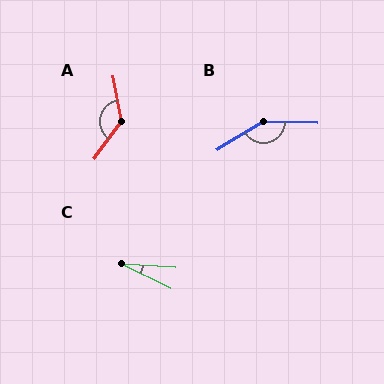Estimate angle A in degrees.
Approximately 133 degrees.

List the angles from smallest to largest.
C (23°), A (133°), B (148°).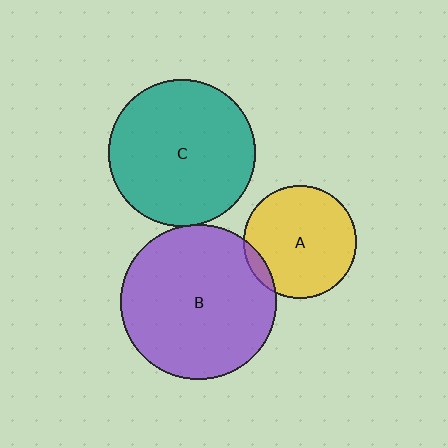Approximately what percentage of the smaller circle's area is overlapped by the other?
Approximately 5%.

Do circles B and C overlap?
Yes.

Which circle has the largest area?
Circle B (purple).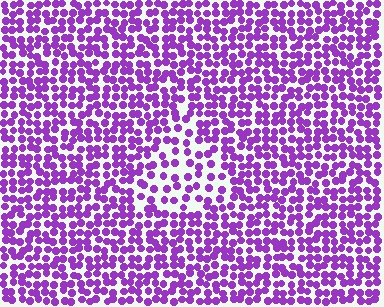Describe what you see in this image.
The image contains small purple elements arranged at two different densities. A triangle-shaped region is visible where the elements are less densely packed than the surrounding area.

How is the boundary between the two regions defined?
The boundary is defined by a change in element density (approximately 1.8x ratio). All elements are the same color, size, and shape.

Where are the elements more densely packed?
The elements are more densely packed outside the triangle boundary.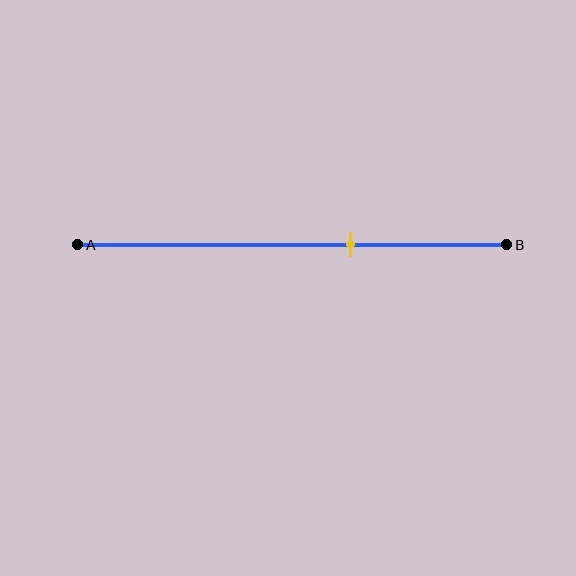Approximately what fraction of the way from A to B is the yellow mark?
The yellow mark is approximately 65% of the way from A to B.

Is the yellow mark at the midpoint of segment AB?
No, the mark is at about 65% from A, not at the 50% midpoint.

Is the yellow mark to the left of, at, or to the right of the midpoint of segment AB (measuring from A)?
The yellow mark is to the right of the midpoint of segment AB.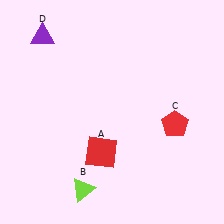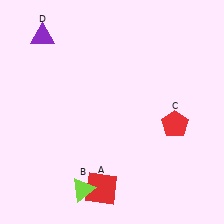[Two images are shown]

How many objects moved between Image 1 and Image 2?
1 object moved between the two images.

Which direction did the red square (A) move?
The red square (A) moved down.